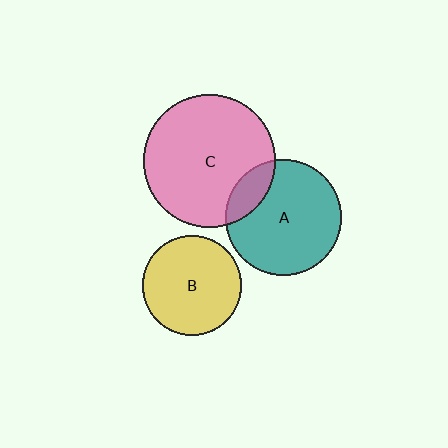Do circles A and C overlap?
Yes.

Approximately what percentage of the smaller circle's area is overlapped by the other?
Approximately 15%.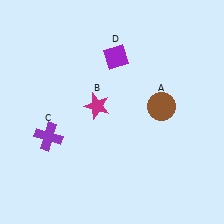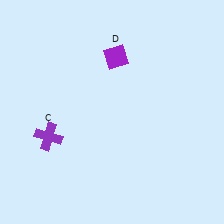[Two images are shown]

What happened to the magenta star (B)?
The magenta star (B) was removed in Image 2. It was in the top-left area of Image 1.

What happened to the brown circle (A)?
The brown circle (A) was removed in Image 2. It was in the top-right area of Image 1.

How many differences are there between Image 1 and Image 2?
There are 2 differences between the two images.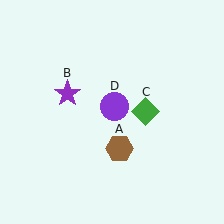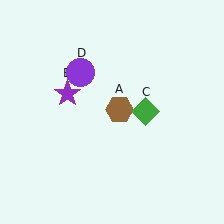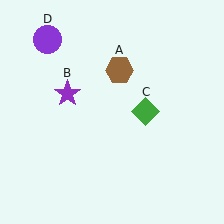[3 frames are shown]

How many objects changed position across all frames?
2 objects changed position: brown hexagon (object A), purple circle (object D).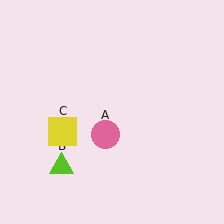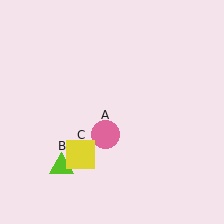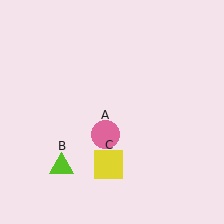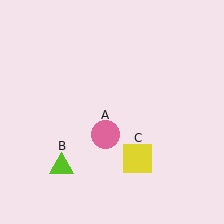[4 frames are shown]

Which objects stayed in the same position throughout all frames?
Pink circle (object A) and lime triangle (object B) remained stationary.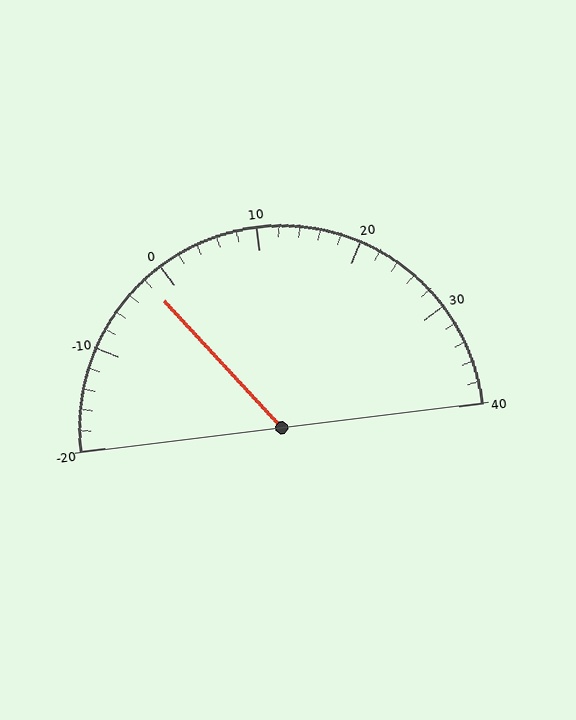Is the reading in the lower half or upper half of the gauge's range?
The reading is in the lower half of the range (-20 to 40).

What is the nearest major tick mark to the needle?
The nearest major tick mark is 0.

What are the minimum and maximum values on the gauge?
The gauge ranges from -20 to 40.